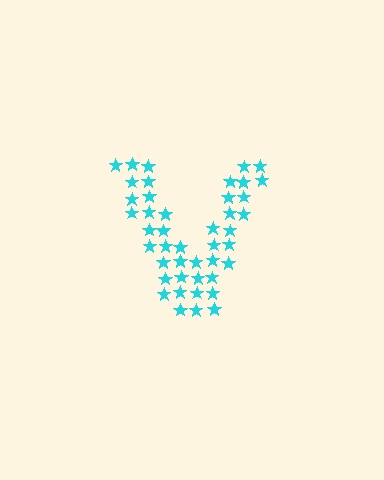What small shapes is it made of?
It is made of small stars.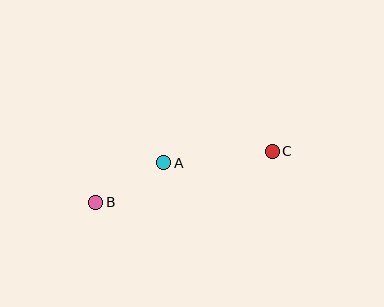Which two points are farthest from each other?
Points B and C are farthest from each other.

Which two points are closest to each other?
Points A and B are closest to each other.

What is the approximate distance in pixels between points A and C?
The distance between A and C is approximately 109 pixels.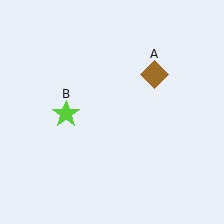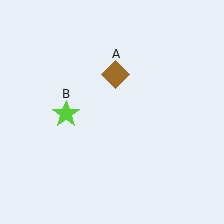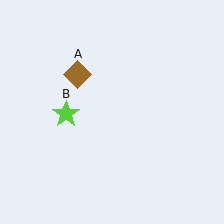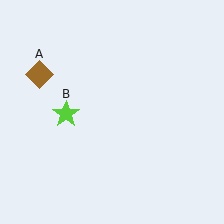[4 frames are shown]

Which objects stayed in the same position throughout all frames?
Lime star (object B) remained stationary.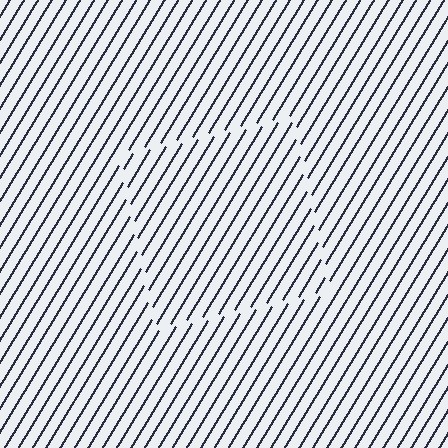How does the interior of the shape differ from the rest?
The interior of the shape contains the same grating, shifted by half a period — the contour is defined by the phase discontinuity where line-ends from the inner and outer gratings abut.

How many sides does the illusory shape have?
4 sides — the line-ends trace a square.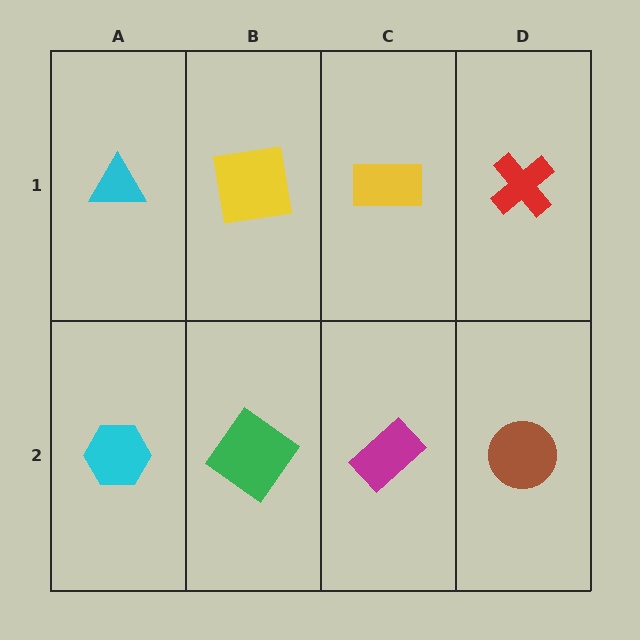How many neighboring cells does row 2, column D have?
2.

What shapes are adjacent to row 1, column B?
A green diamond (row 2, column B), a cyan triangle (row 1, column A), a yellow rectangle (row 1, column C).